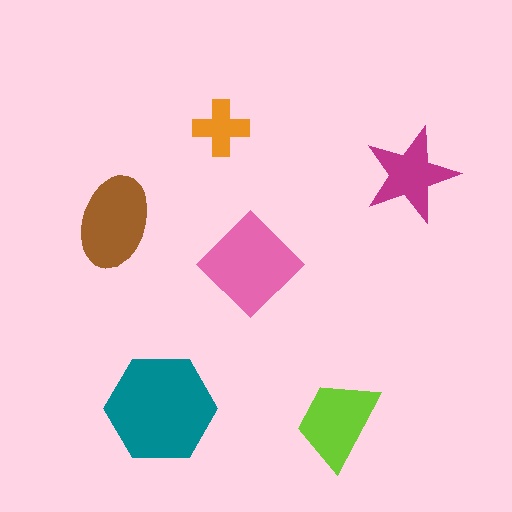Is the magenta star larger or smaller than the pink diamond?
Smaller.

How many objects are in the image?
There are 6 objects in the image.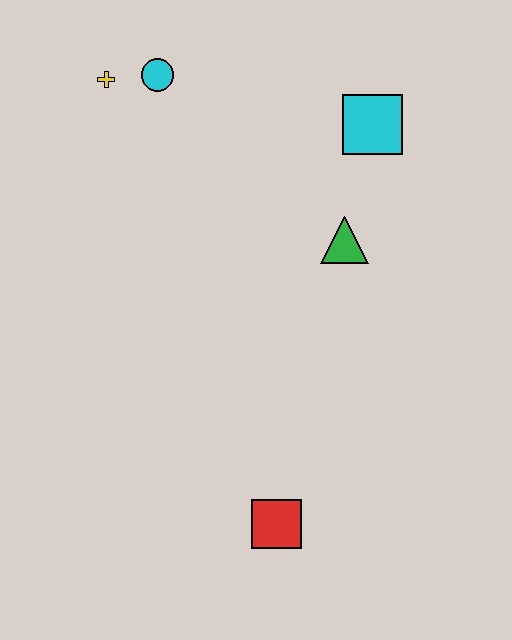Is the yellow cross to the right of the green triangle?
No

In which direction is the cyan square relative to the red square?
The cyan square is above the red square.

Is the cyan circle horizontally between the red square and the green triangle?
No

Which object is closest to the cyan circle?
The yellow cross is closest to the cyan circle.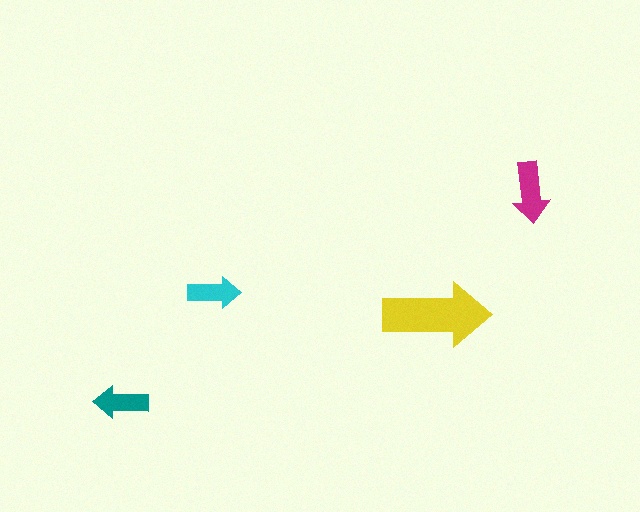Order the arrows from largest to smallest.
the yellow one, the magenta one, the teal one, the cyan one.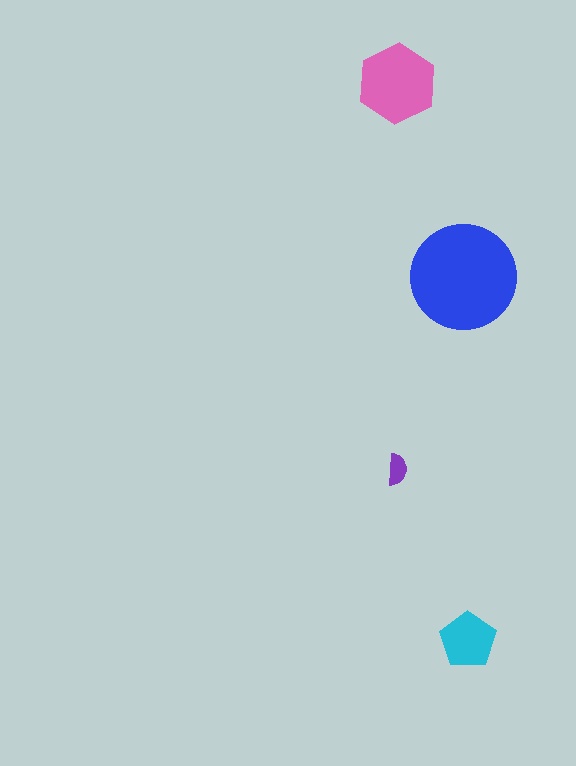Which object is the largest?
The blue circle.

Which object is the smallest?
The purple semicircle.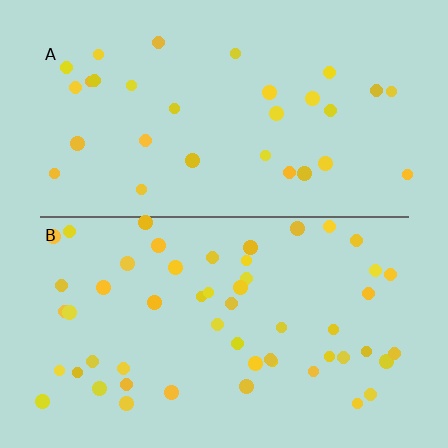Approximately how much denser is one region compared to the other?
Approximately 1.8× — region B over region A.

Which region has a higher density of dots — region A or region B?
B (the bottom).